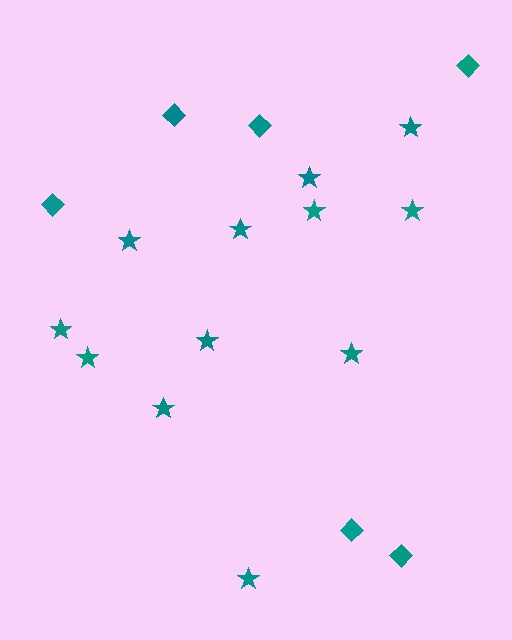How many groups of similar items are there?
There are 2 groups: one group of diamonds (6) and one group of stars (12).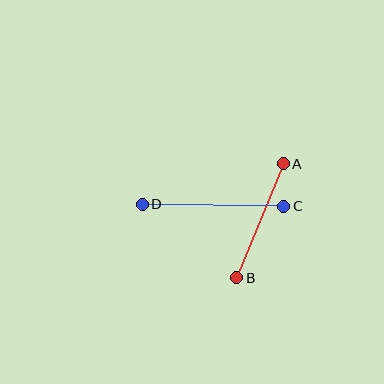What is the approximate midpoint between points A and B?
The midpoint is at approximately (260, 221) pixels.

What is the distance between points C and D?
The distance is approximately 142 pixels.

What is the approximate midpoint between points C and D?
The midpoint is at approximately (213, 205) pixels.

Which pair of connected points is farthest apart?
Points C and D are farthest apart.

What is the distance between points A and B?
The distance is approximately 123 pixels.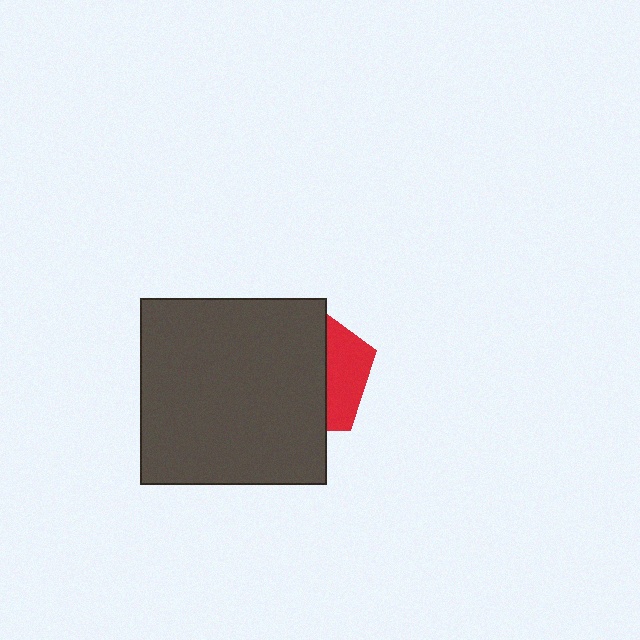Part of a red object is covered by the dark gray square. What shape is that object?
It is a pentagon.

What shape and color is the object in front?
The object in front is a dark gray square.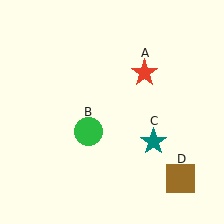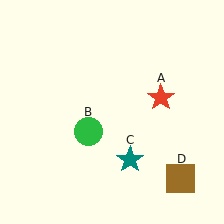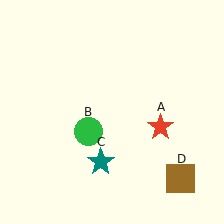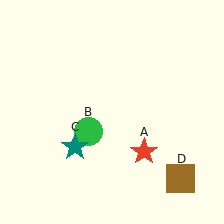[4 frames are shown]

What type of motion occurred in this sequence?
The red star (object A), teal star (object C) rotated clockwise around the center of the scene.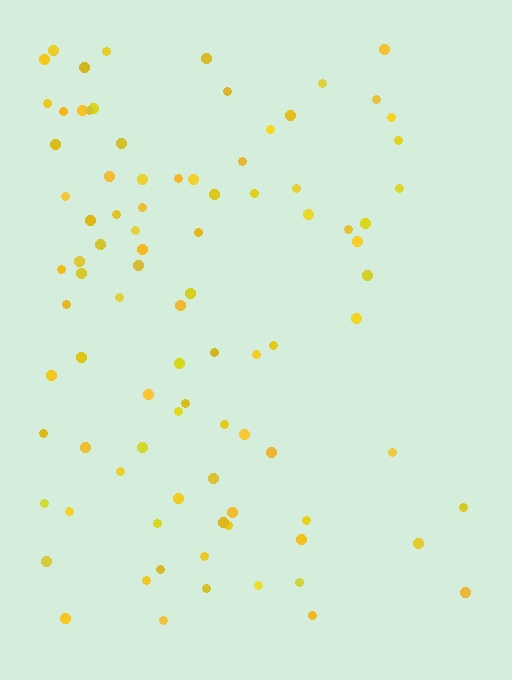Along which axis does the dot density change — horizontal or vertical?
Horizontal.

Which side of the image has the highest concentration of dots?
The left.